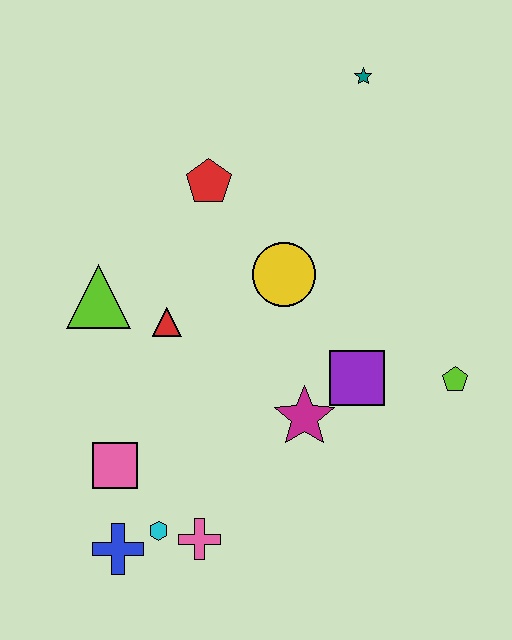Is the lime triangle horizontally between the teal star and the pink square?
No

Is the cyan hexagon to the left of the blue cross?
No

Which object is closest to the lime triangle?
The red triangle is closest to the lime triangle.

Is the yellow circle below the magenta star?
No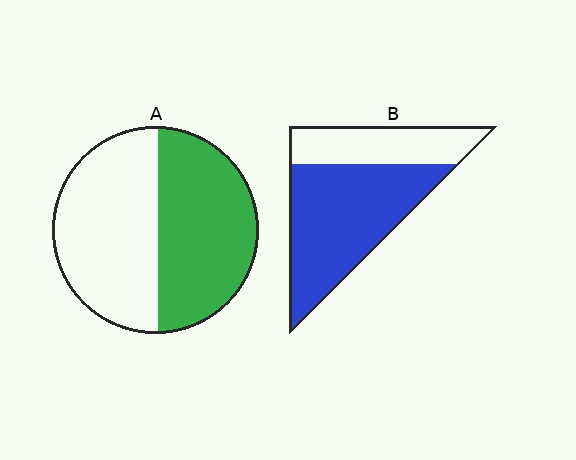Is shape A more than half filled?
Roughly half.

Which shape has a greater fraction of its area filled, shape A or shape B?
Shape B.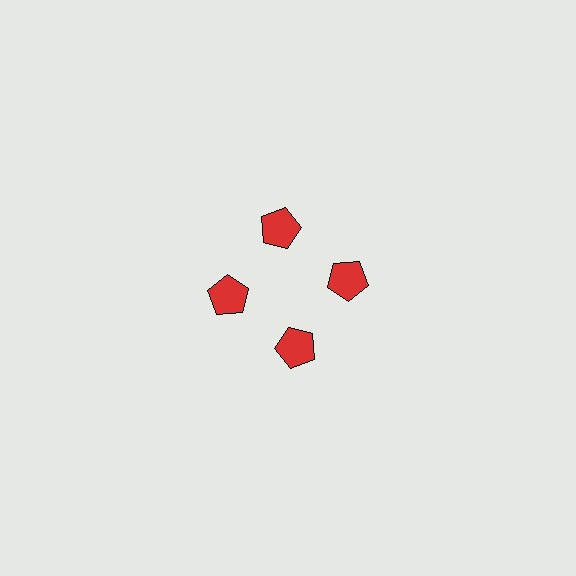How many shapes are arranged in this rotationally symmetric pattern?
There are 4 shapes, arranged in 4 groups of 1.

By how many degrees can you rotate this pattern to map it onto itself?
The pattern maps onto itself every 90 degrees of rotation.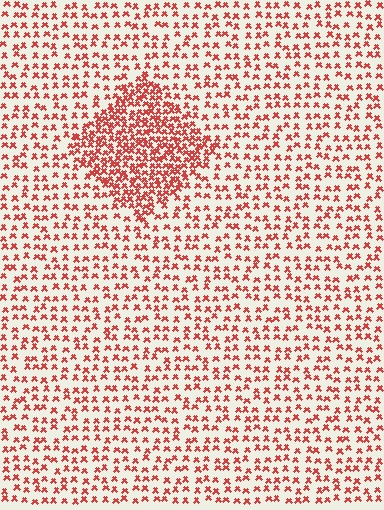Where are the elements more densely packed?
The elements are more densely packed inside the diamond boundary.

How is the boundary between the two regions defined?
The boundary is defined by a change in element density (approximately 2.2x ratio). All elements are the same color, size, and shape.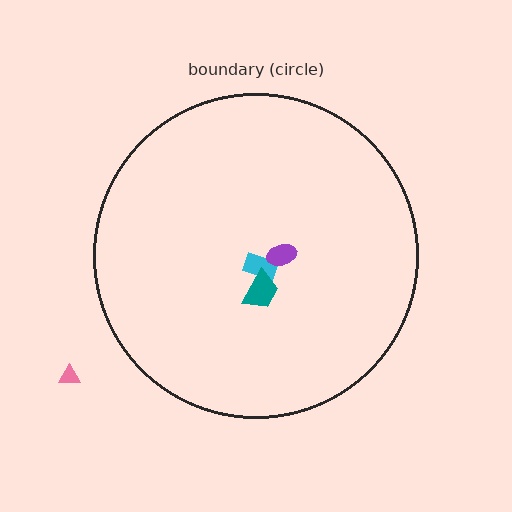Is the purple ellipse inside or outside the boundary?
Inside.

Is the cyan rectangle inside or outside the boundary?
Inside.